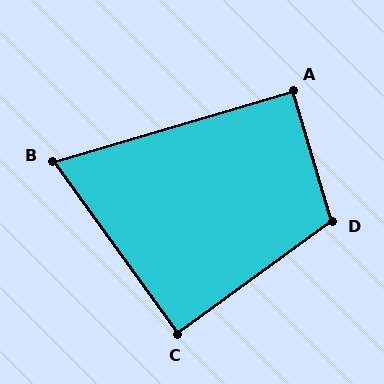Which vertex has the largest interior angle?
D, at approximately 110 degrees.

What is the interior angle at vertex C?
Approximately 90 degrees (approximately right).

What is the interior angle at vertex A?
Approximately 90 degrees (approximately right).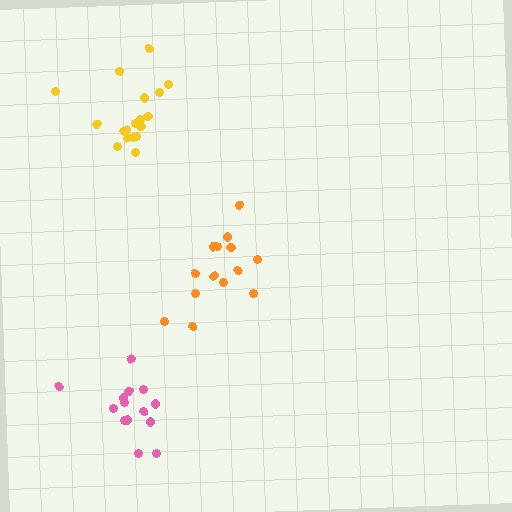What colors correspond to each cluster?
The clusters are colored: orange, yellow, pink.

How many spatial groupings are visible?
There are 3 spatial groupings.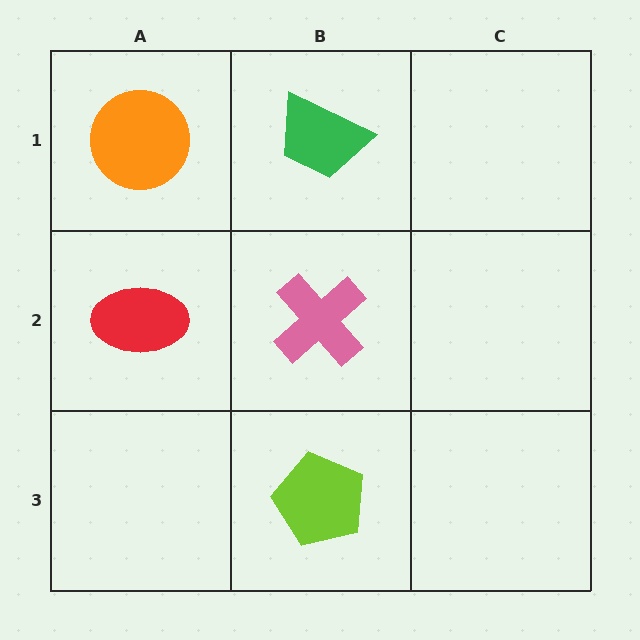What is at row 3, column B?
A lime pentagon.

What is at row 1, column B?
A green trapezoid.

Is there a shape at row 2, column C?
No, that cell is empty.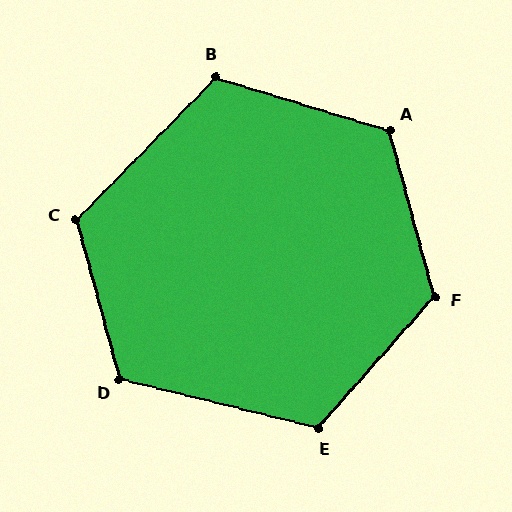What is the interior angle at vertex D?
Approximately 120 degrees (obtuse).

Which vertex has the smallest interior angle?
B, at approximately 117 degrees.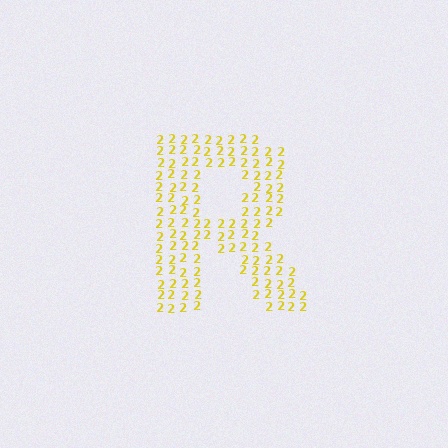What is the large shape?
The large shape is the letter R.